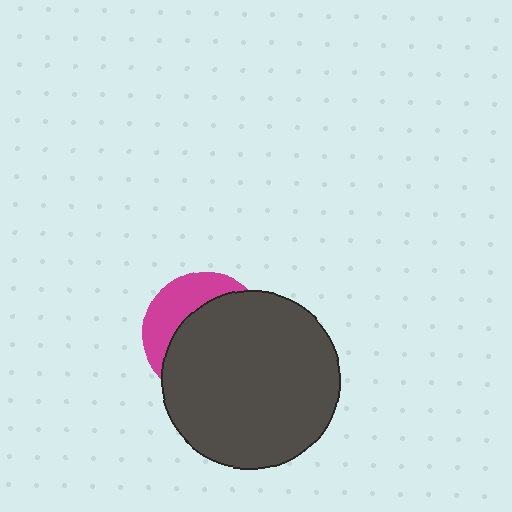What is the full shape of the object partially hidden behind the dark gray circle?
The partially hidden object is a magenta circle.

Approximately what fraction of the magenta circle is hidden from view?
Roughly 67% of the magenta circle is hidden behind the dark gray circle.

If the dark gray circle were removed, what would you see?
You would see the complete magenta circle.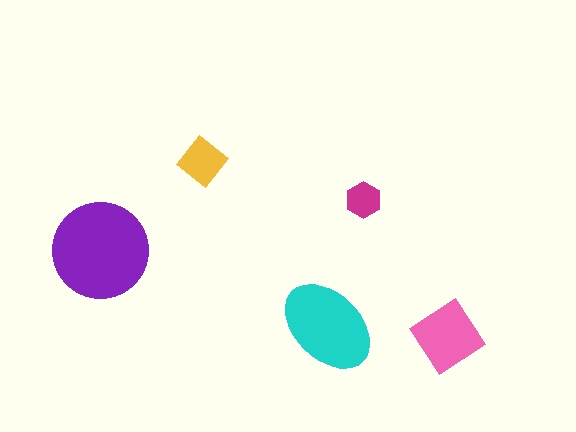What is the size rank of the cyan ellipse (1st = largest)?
2nd.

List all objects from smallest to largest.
The magenta hexagon, the yellow diamond, the pink diamond, the cyan ellipse, the purple circle.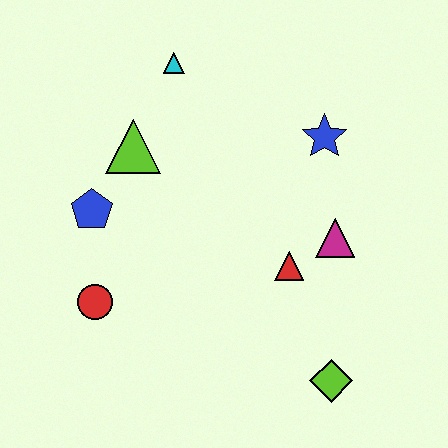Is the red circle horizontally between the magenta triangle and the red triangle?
No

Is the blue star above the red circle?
Yes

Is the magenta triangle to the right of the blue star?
Yes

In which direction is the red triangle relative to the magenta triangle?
The red triangle is to the left of the magenta triangle.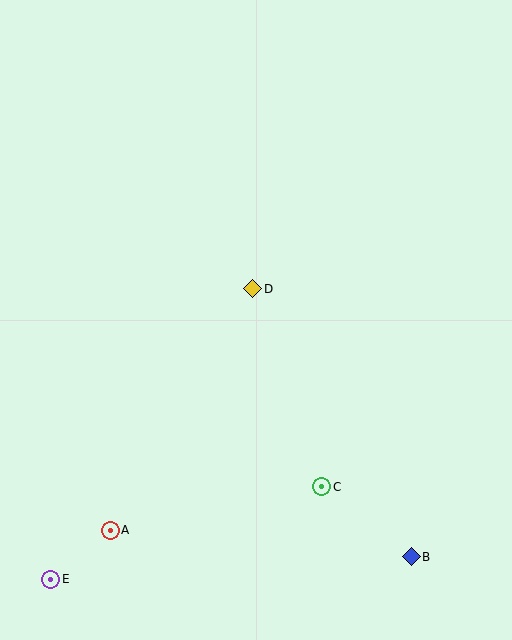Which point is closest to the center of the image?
Point D at (253, 289) is closest to the center.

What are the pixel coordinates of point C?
Point C is at (322, 487).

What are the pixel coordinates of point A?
Point A is at (110, 530).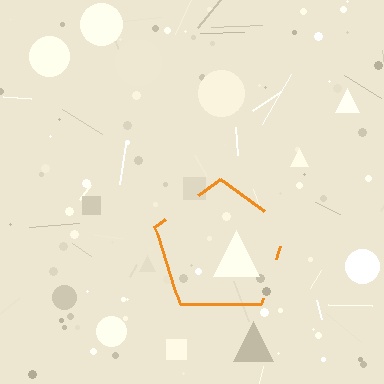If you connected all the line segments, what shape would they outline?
They would outline a pentagon.